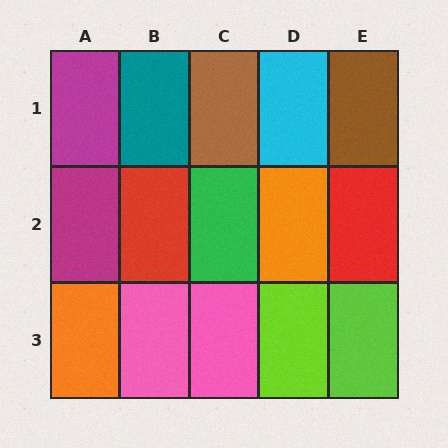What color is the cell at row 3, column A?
Orange.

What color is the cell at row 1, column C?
Brown.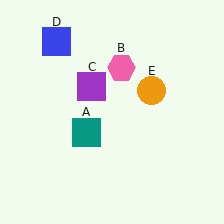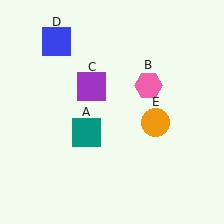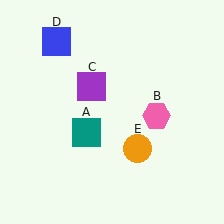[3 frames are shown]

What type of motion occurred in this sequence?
The pink hexagon (object B), orange circle (object E) rotated clockwise around the center of the scene.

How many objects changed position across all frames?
2 objects changed position: pink hexagon (object B), orange circle (object E).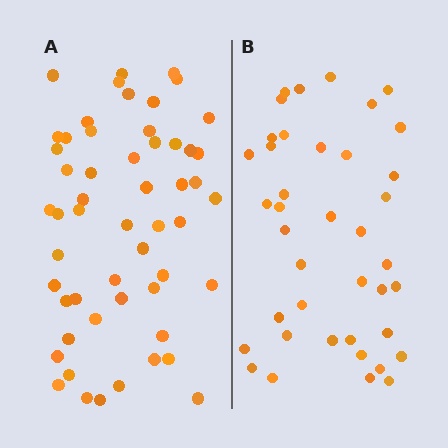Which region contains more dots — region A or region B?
Region A (the left region) has more dots.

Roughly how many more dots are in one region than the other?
Region A has approximately 15 more dots than region B.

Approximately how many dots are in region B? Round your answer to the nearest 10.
About 40 dots.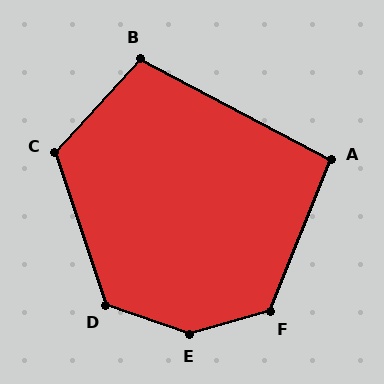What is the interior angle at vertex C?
Approximately 119 degrees (obtuse).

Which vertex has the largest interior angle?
E, at approximately 145 degrees.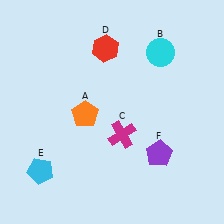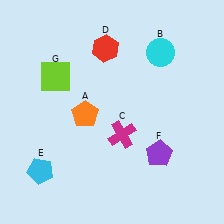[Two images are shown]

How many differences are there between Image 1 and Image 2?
There is 1 difference between the two images.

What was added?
A lime square (G) was added in Image 2.